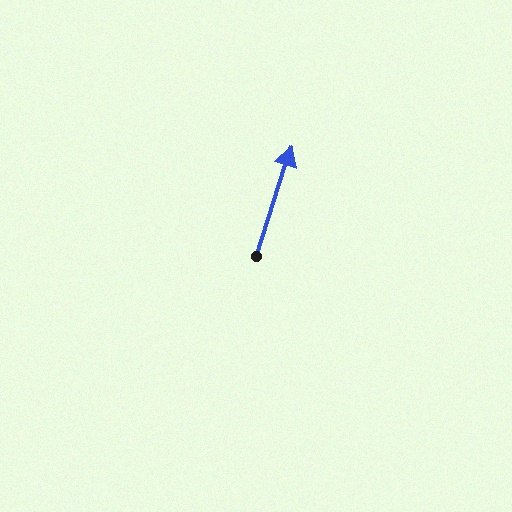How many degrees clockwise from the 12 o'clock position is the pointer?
Approximately 18 degrees.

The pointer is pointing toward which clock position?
Roughly 1 o'clock.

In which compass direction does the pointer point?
North.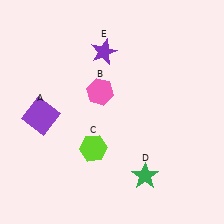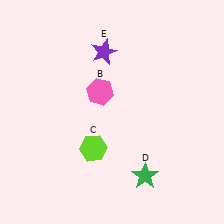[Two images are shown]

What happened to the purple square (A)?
The purple square (A) was removed in Image 2. It was in the bottom-left area of Image 1.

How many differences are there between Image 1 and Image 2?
There is 1 difference between the two images.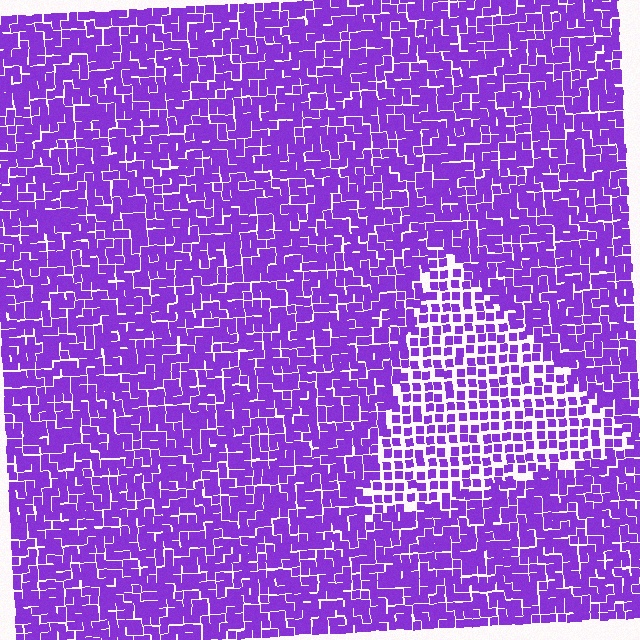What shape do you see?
I see a triangle.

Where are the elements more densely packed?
The elements are more densely packed outside the triangle boundary.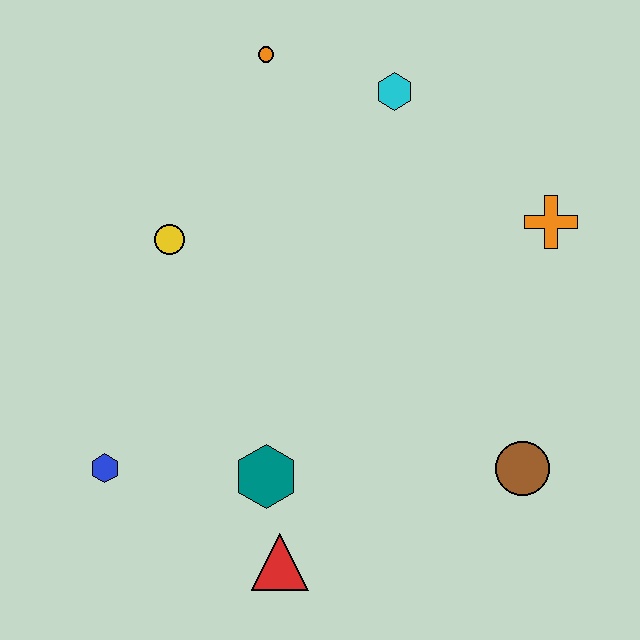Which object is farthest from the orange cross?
The blue hexagon is farthest from the orange cross.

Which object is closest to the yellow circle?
The orange circle is closest to the yellow circle.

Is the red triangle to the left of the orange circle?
No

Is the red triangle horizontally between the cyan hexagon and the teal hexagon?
Yes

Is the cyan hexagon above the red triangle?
Yes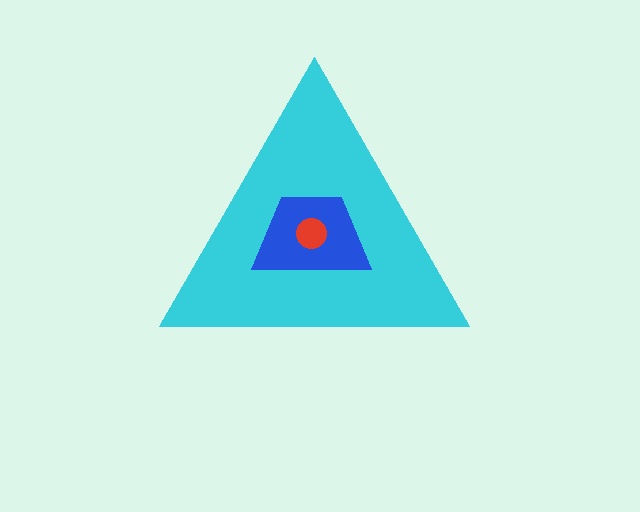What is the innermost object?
The red circle.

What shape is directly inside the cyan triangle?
The blue trapezoid.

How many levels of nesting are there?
3.